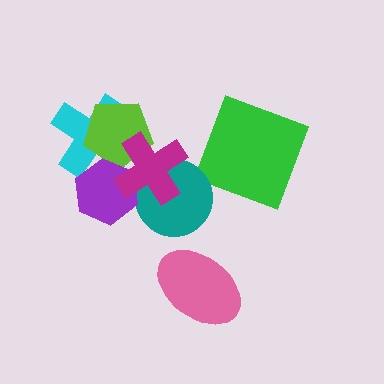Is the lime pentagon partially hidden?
Yes, it is partially covered by another shape.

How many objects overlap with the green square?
0 objects overlap with the green square.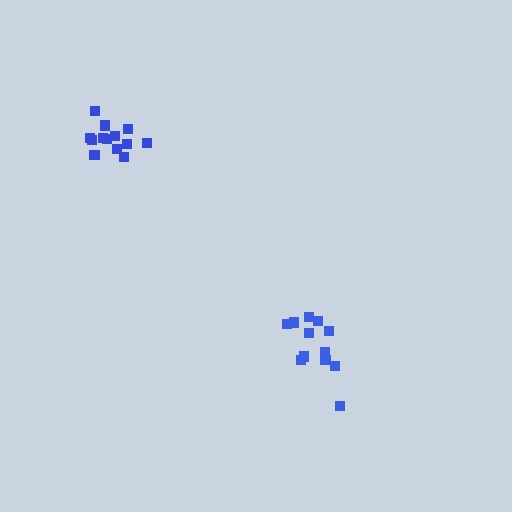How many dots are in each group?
Group 1: 12 dots, Group 2: 13 dots (25 total).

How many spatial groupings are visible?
There are 2 spatial groupings.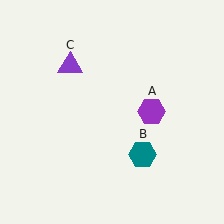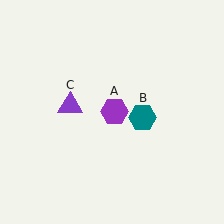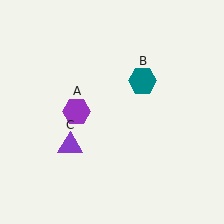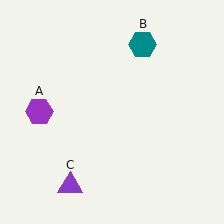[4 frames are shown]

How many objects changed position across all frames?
3 objects changed position: purple hexagon (object A), teal hexagon (object B), purple triangle (object C).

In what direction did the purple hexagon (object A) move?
The purple hexagon (object A) moved left.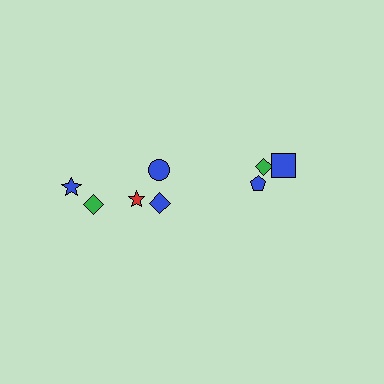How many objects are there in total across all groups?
There are 8 objects.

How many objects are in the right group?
There are 3 objects.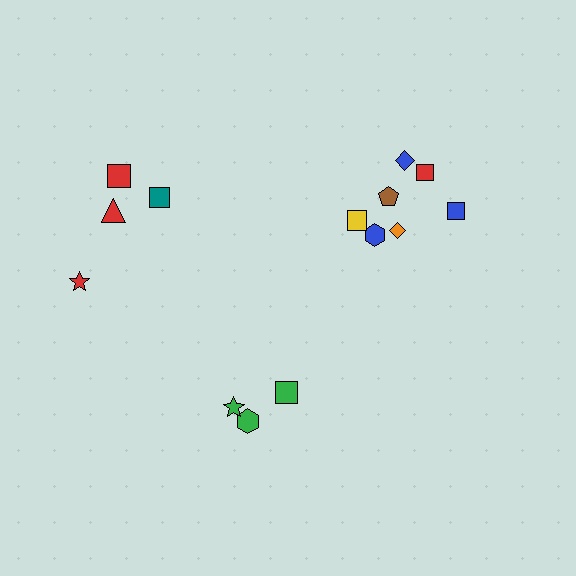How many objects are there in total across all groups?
There are 14 objects.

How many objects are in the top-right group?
There are 7 objects.